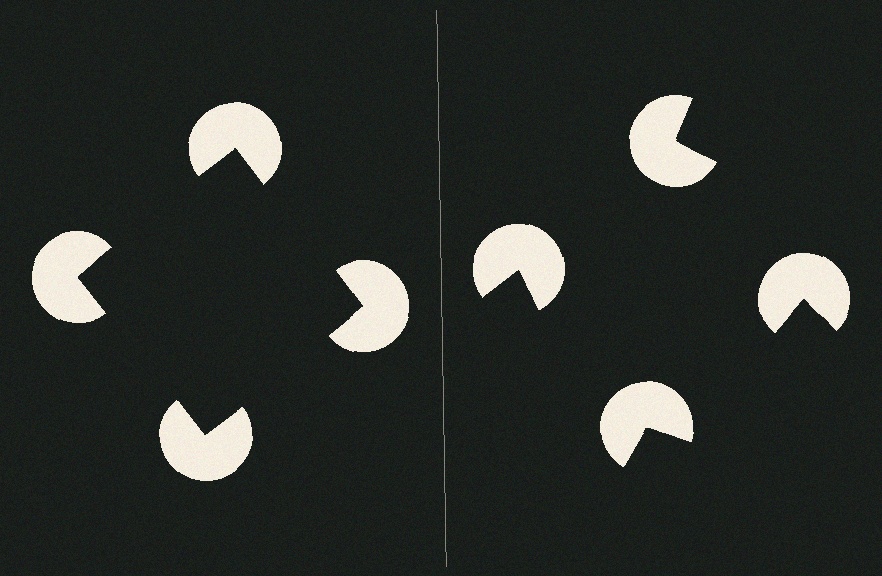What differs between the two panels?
The pac-man discs are positioned identically on both sides; only the wedge orientations differ. On the left they align to a square; on the right they are misaligned.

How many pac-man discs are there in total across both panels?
8 — 4 on each side.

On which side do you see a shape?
An illusory square appears on the left side. On the right side the wedge cuts are rotated, so no coherent shape forms.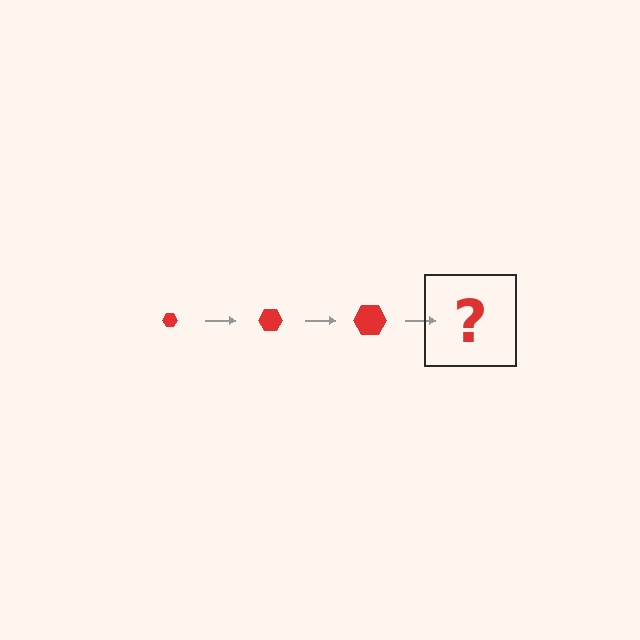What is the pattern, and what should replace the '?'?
The pattern is that the hexagon gets progressively larger each step. The '?' should be a red hexagon, larger than the previous one.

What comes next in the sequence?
The next element should be a red hexagon, larger than the previous one.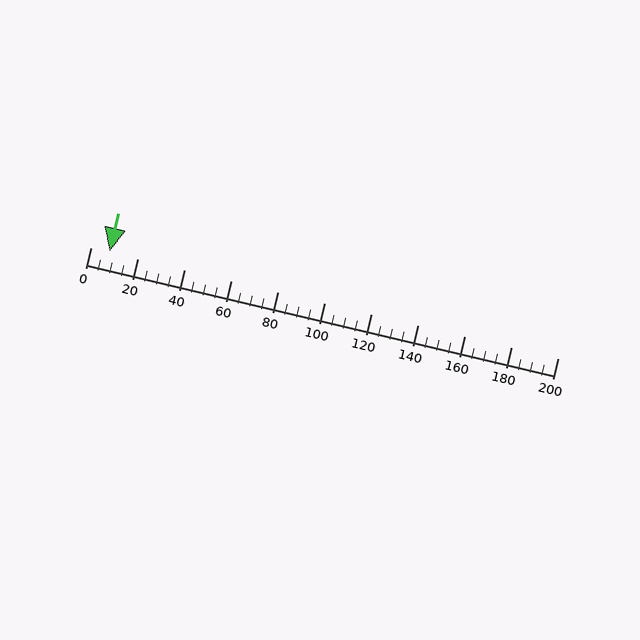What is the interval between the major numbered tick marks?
The major tick marks are spaced 20 units apart.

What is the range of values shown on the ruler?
The ruler shows values from 0 to 200.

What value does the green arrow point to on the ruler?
The green arrow points to approximately 8.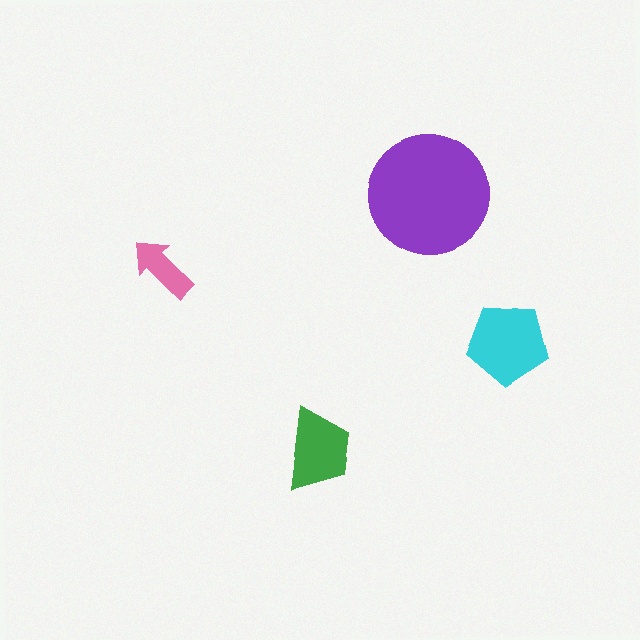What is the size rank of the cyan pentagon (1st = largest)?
2nd.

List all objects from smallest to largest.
The pink arrow, the green trapezoid, the cyan pentagon, the purple circle.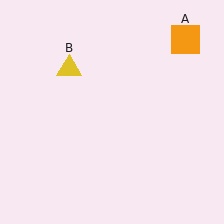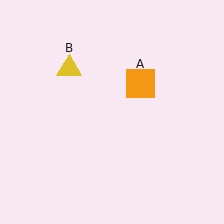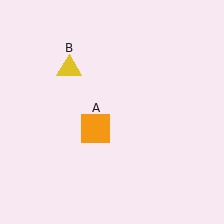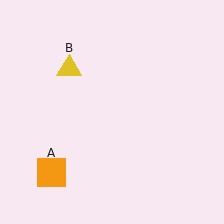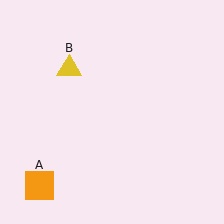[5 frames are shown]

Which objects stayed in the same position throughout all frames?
Yellow triangle (object B) remained stationary.